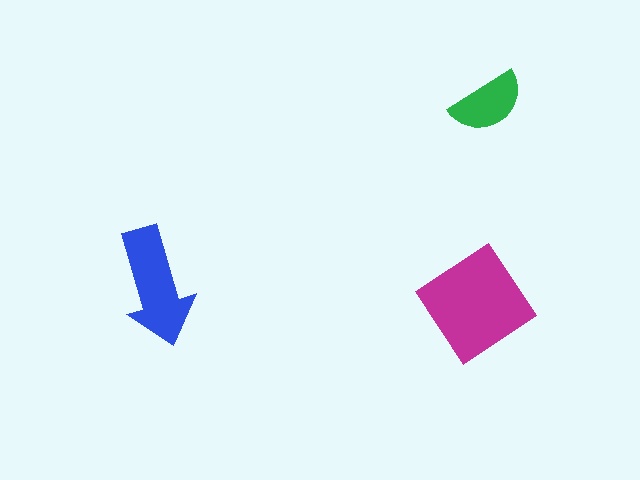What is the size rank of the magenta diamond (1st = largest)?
1st.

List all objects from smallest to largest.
The green semicircle, the blue arrow, the magenta diamond.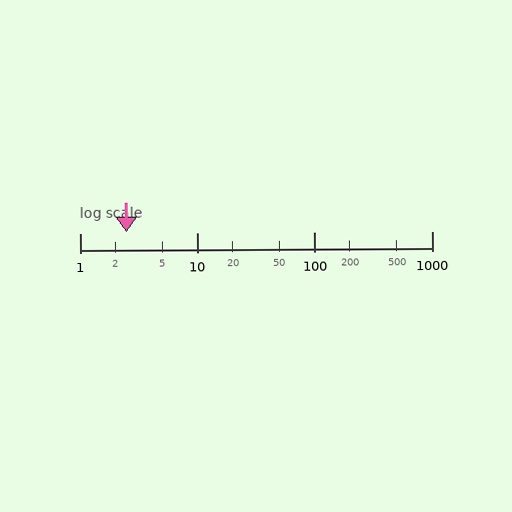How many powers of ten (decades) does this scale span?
The scale spans 3 decades, from 1 to 1000.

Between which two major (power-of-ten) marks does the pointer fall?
The pointer is between 1 and 10.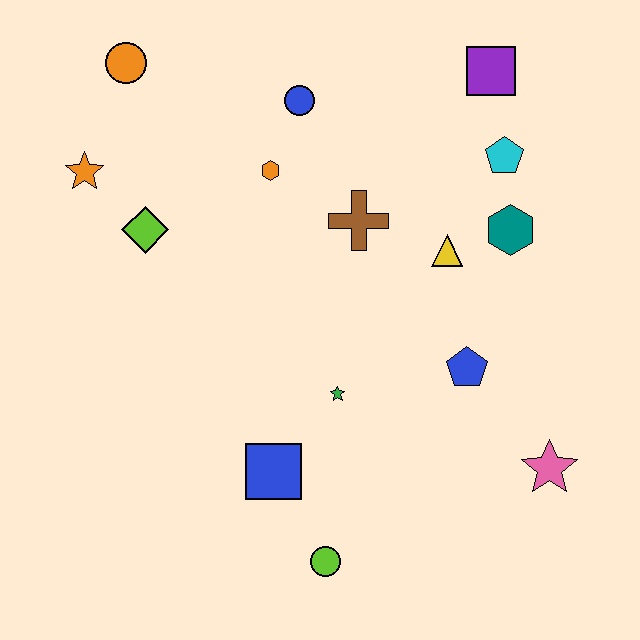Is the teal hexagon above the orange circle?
No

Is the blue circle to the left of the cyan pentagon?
Yes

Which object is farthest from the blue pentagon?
The orange circle is farthest from the blue pentagon.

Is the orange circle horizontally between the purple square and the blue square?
No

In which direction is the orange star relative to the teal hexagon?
The orange star is to the left of the teal hexagon.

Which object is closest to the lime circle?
The blue square is closest to the lime circle.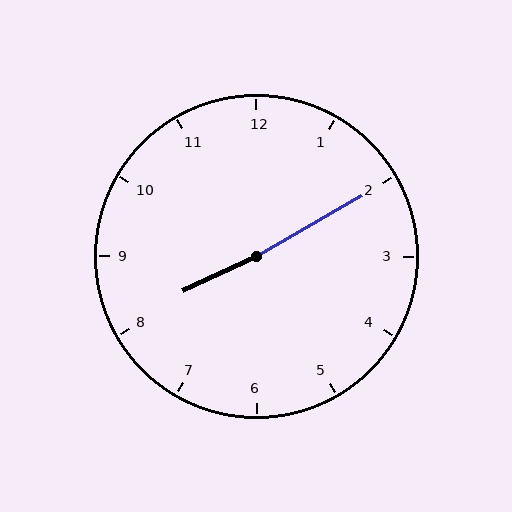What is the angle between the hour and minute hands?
Approximately 175 degrees.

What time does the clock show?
8:10.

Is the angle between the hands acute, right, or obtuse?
It is obtuse.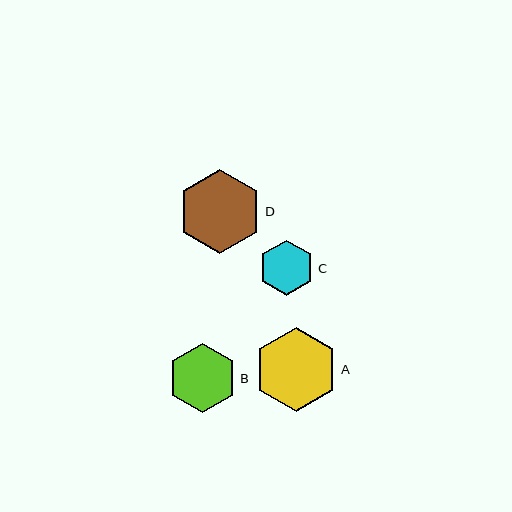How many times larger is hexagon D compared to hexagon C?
Hexagon D is approximately 1.5 times the size of hexagon C.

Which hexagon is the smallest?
Hexagon C is the smallest with a size of approximately 56 pixels.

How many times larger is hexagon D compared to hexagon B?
Hexagon D is approximately 1.2 times the size of hexagon B.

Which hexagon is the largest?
Hexagon A is the largest with a size of approximately 85 pixels.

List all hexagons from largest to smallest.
From largest to smallest: A, D, B, C.